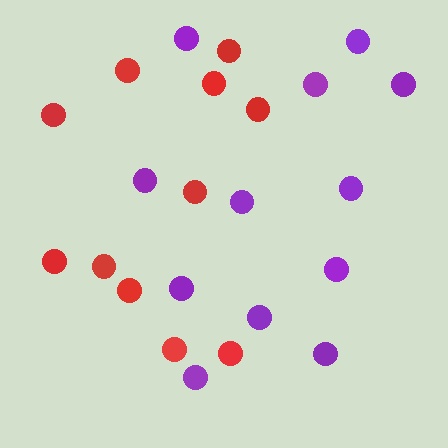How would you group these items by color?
There are 2 groups: one group of red circles (11) and one group of purple circles (12).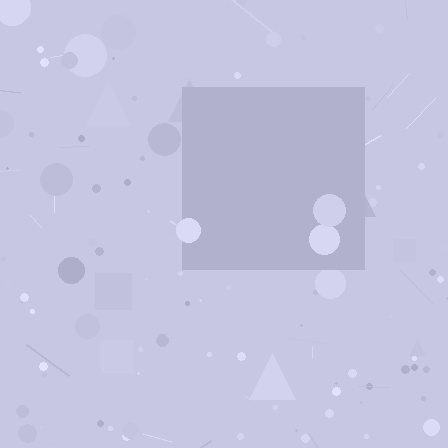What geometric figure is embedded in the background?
A square is embedded in the background.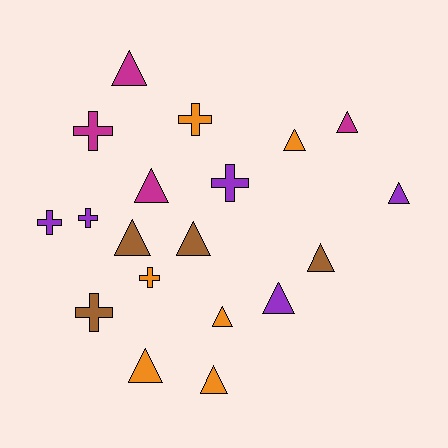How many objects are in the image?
There are 19 objects.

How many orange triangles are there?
There are 4 orange triangles.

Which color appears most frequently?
Orange, with 6 objects.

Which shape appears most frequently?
Triangle, with 12 objects.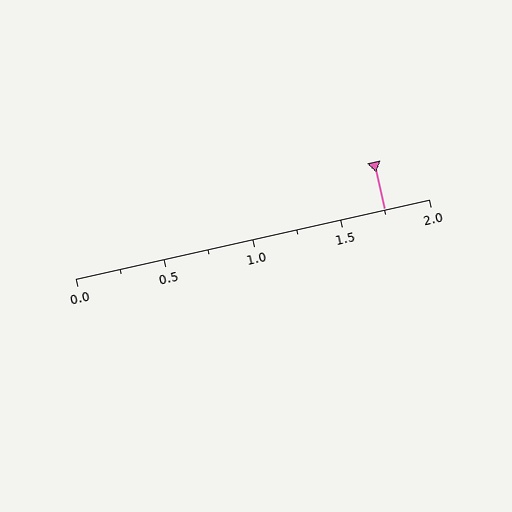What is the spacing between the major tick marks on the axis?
The major ticks are spaced 0.5 apart.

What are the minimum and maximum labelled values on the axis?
The axis runs from 0.0 to 2.0.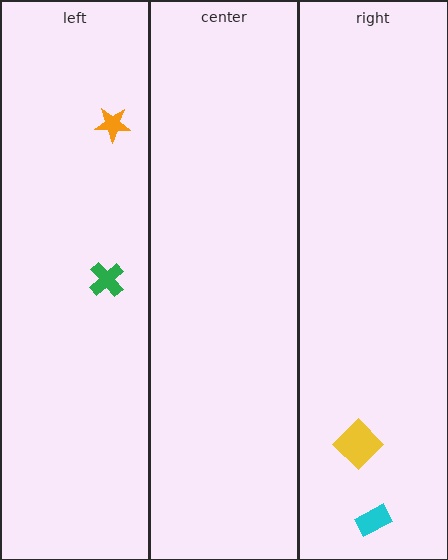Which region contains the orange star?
The left region.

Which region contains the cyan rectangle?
The right region.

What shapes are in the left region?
The green cross, the orange star.